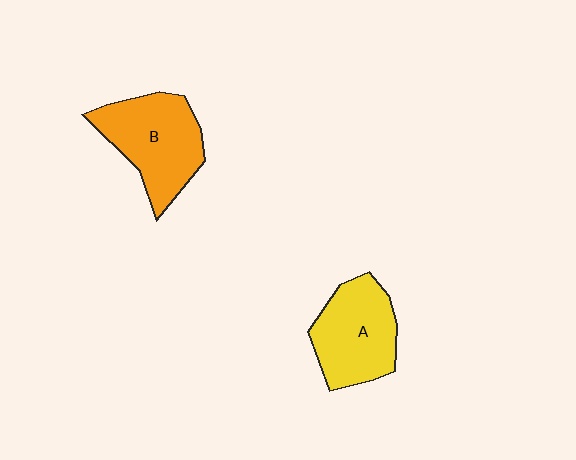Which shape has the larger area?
Shape B (orange).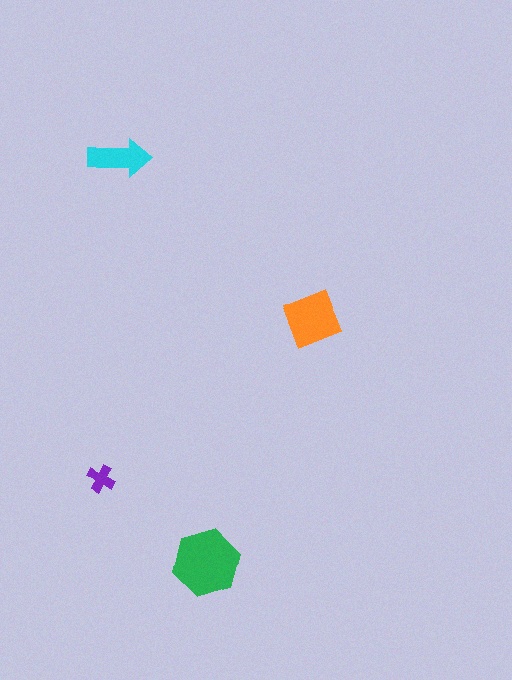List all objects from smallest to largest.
The purple cross, the cyan arrow, the orange diamond, the green hexagon.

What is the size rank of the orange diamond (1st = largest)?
2nd.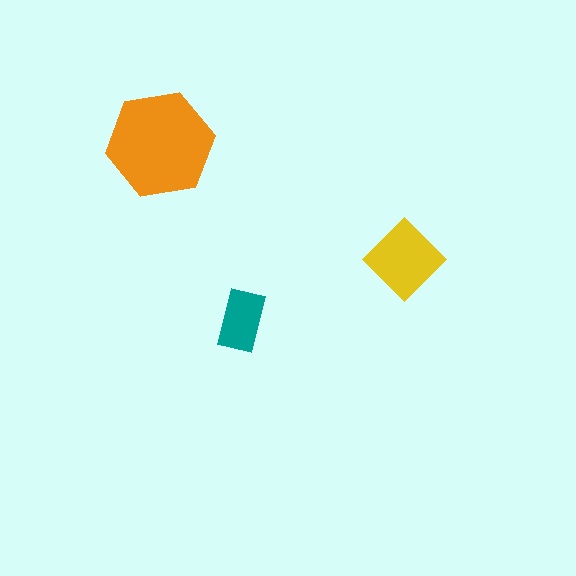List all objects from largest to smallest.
The orange hexagon, the yellow diamond, the teal rectangle.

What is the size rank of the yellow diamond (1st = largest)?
2nd.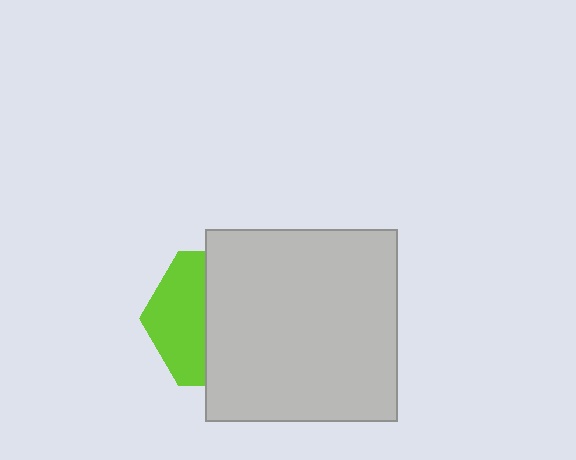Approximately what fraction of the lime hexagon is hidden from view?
Roughly 60% of the lime hexagon is hidden behind the light gray square.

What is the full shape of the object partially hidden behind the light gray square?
The partially hidden object is a lime hexagon.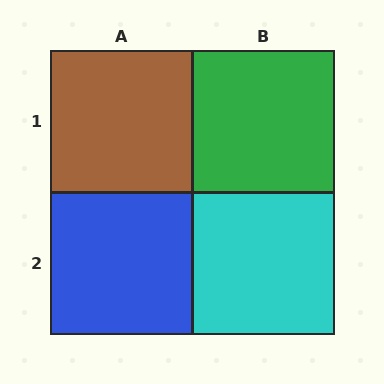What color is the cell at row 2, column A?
Blue.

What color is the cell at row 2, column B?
Cyan.